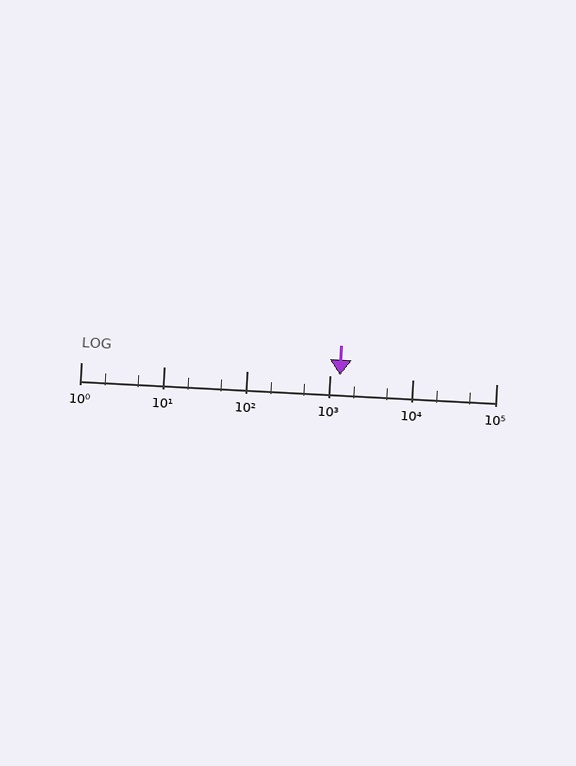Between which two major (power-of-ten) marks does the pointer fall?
The pointer is between 1000 and 10000.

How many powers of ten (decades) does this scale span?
The scale spans 5 decades, from 1 to 100000.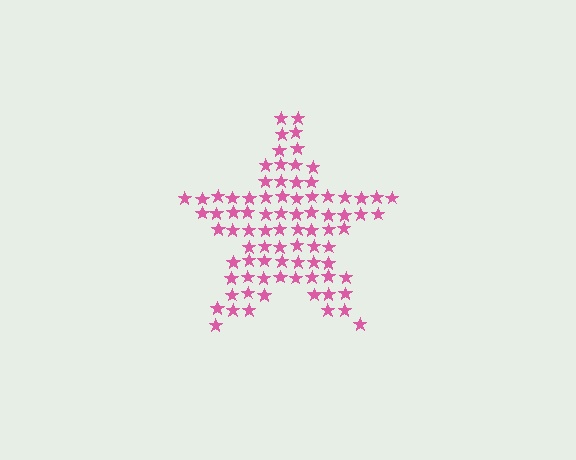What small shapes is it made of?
It is made of small stars.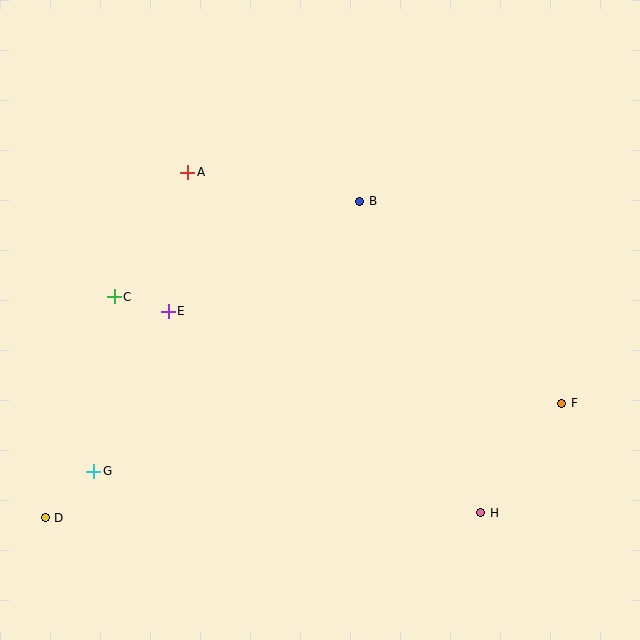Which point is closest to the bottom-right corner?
Point H is closest to the bottom-right corner.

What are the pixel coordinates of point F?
Point F is at (562, 403).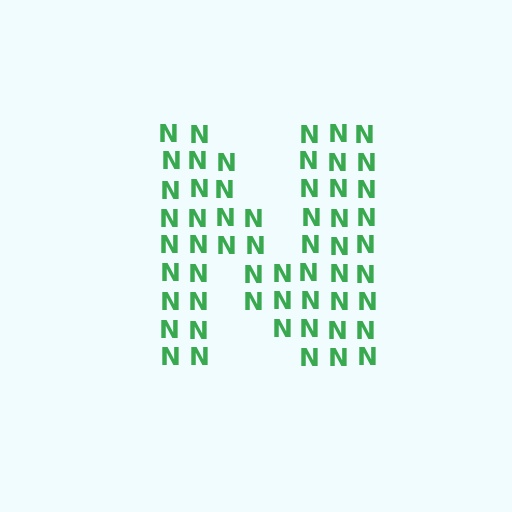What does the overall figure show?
The overall figure shows the letter N.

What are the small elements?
The small elements are letter N's.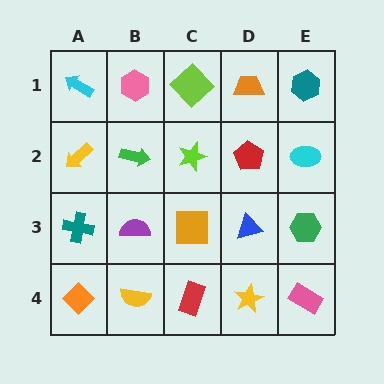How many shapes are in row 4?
5 shapes.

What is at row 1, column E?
A teal hexagon.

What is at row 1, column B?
A pink hexagon.